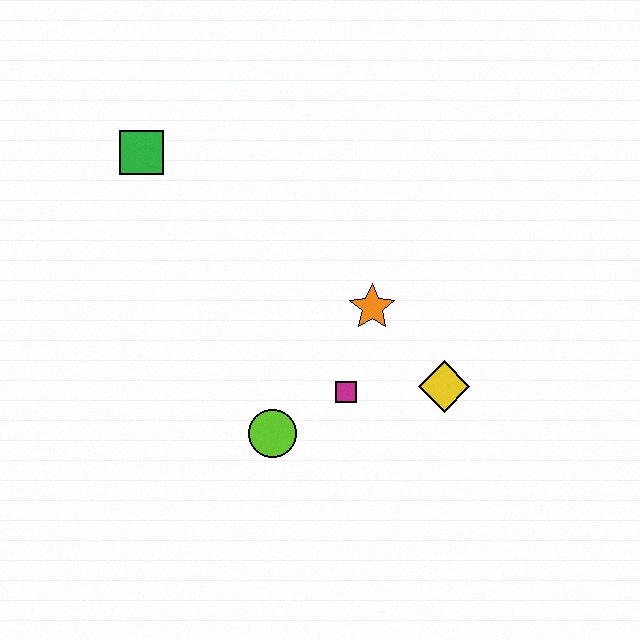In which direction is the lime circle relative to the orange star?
The lime circle is below the orange star.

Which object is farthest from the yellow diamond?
The green square is farthest from the yellow diamond.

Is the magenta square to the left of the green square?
No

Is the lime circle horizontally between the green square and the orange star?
Yes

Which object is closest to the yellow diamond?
The magenta square is closest to the yellow diamond.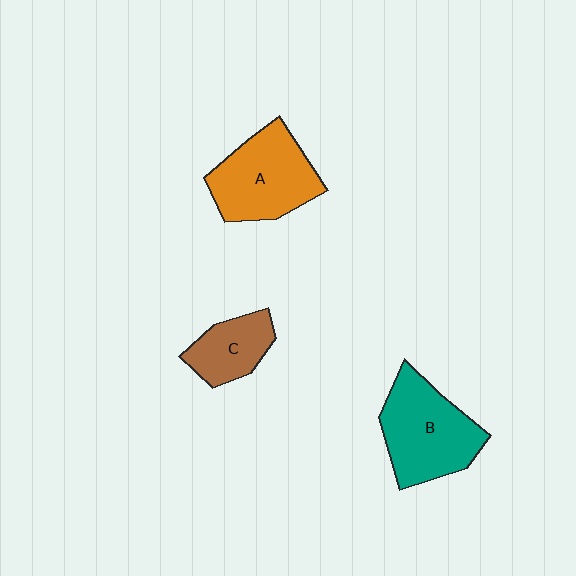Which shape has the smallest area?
Shape C (brown).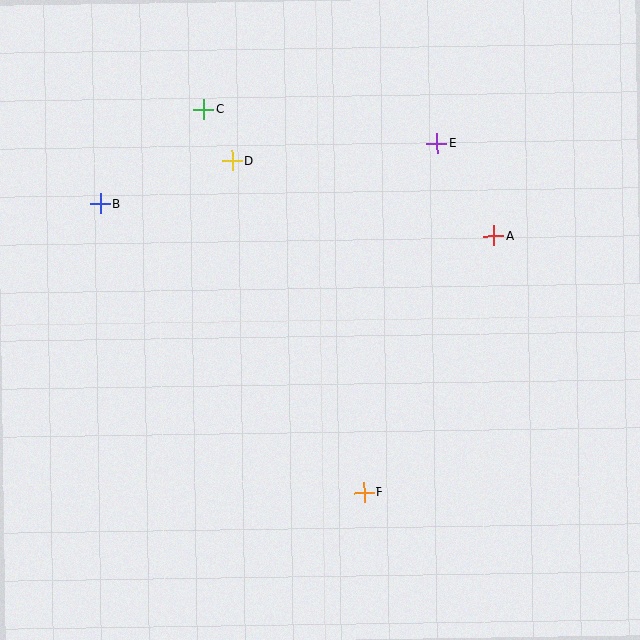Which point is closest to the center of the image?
Point F at (364, 493) is closest to the center.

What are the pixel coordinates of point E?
Point E is at (437, 143).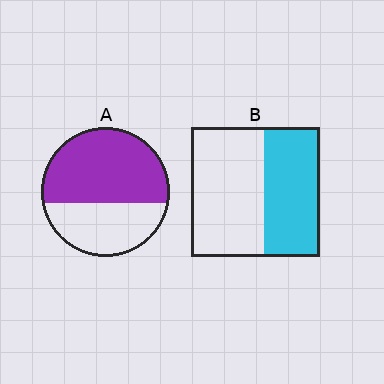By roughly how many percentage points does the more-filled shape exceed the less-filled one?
By roughly 15 percentage points (A over B).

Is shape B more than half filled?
No.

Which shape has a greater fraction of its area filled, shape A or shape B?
Shape A.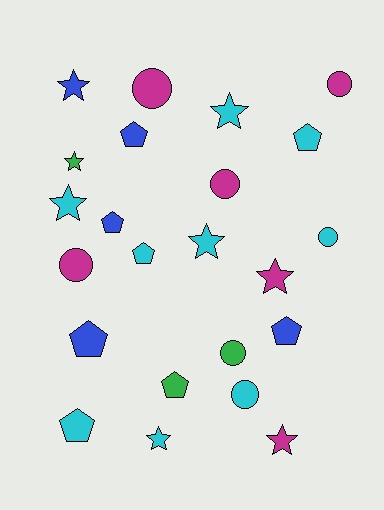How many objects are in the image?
There are 23 objects.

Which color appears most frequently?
Cyan, with 9 objects.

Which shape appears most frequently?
Pentagon, with 8 objects.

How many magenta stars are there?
There are 2 magenta stars.